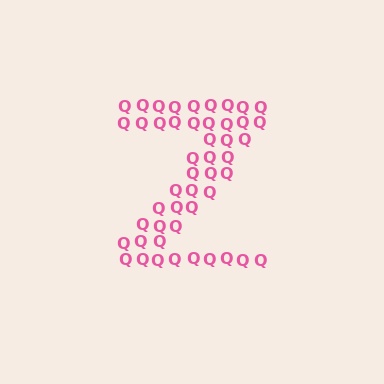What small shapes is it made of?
It is made of small letter Q's.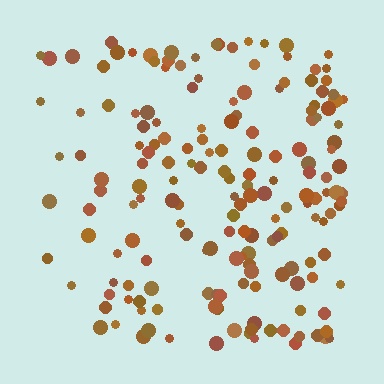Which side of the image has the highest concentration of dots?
The right.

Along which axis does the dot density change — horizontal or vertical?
Horizontal.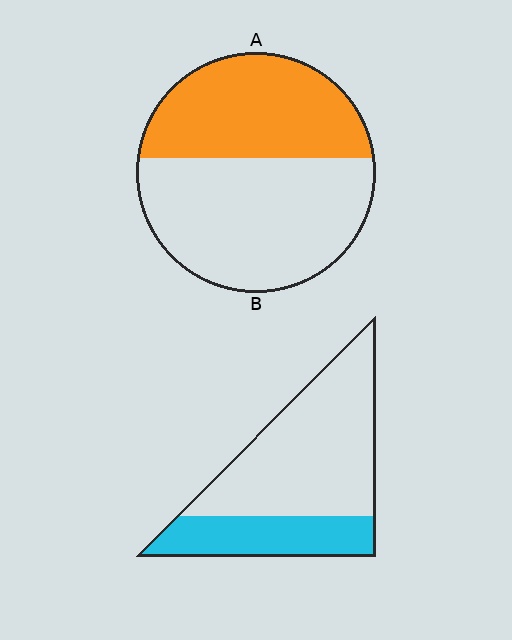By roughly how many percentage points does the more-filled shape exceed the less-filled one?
By roughly 10 percentage points (A over B).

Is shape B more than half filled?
No.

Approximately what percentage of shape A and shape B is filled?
A is approximately 40% and B is approximately 30%.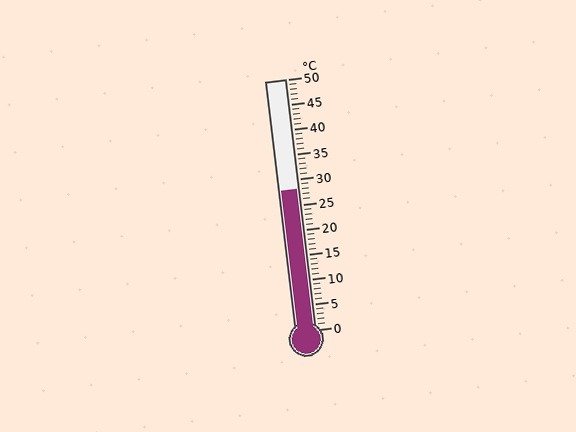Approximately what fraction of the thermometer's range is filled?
The thermometer is filled to approximately 55% of its range.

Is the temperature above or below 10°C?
The temperature is above 10°C.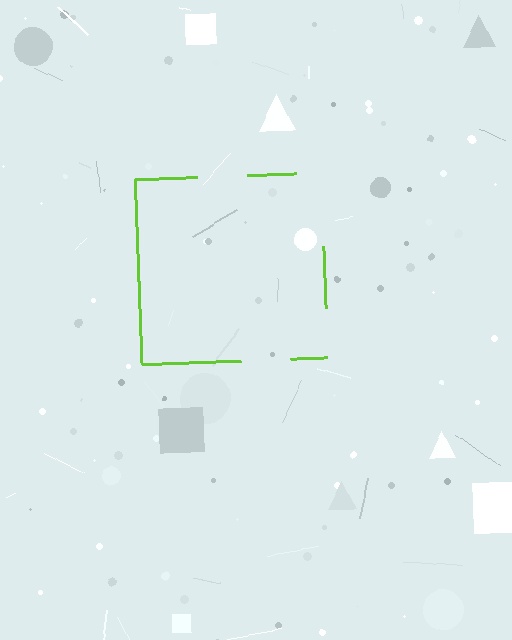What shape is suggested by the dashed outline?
The dashed outline suggests a square.